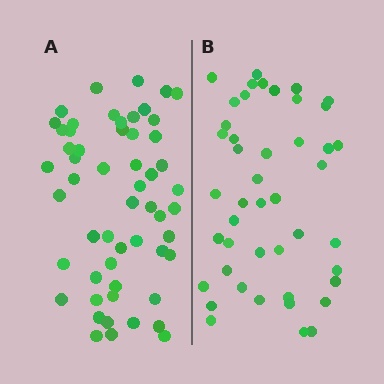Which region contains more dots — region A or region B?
Region A (the left region) has more dots.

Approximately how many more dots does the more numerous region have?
Region A has roughly 10 or so more dots than region B.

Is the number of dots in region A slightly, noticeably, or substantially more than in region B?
Region A has only slightly more — the two regions are fairly close. The ratio is roughly 1.2 to 1.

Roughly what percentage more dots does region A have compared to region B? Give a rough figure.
About 20% more.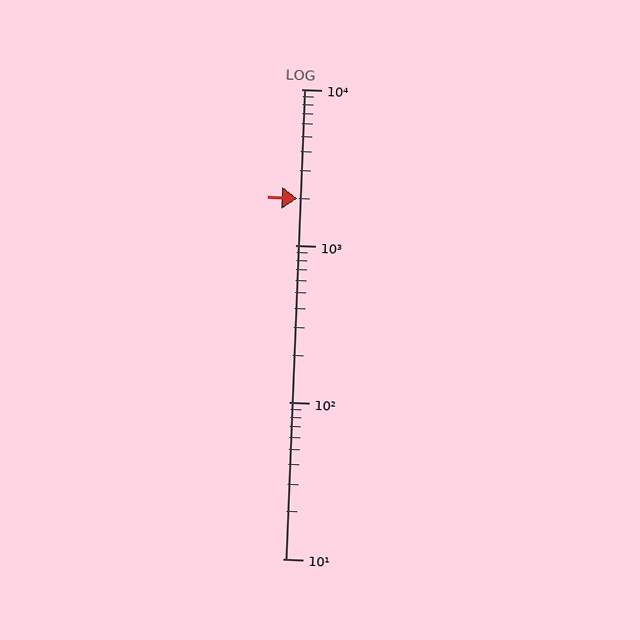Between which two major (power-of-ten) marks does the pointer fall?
The pointer is between 1000 and 10000.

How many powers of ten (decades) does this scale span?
The scale spans 3 decades, from 10 to 10000.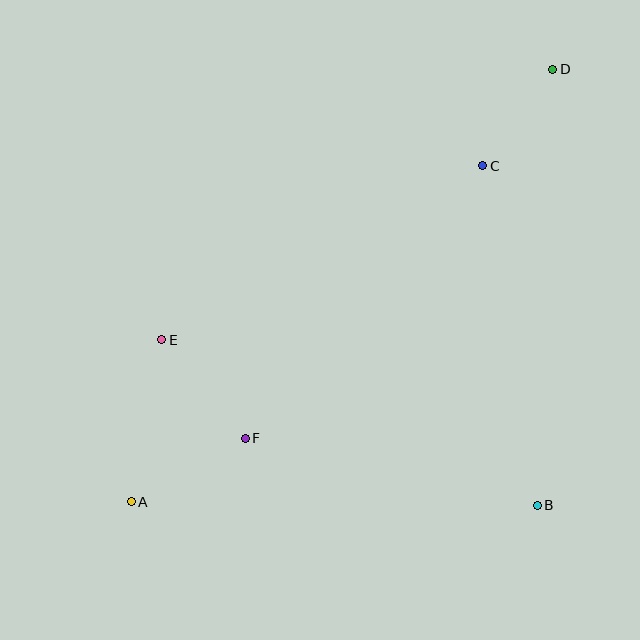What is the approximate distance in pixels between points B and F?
The distance between B and F is approximately 300 pixels.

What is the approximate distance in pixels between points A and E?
The distance between A and E is approximately 165 pixels.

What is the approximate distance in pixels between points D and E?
The distance between D and E is approximately 475 pixels.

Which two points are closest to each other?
Points C and D are closest to each other.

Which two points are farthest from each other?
Points A and D are farthest from each other.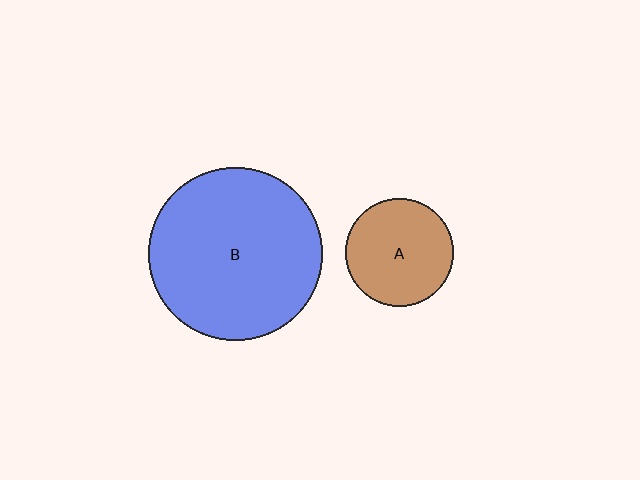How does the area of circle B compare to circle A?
Approximately 2.6 times.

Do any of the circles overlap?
No, none of the circles overlap.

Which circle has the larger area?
Circle B (blue).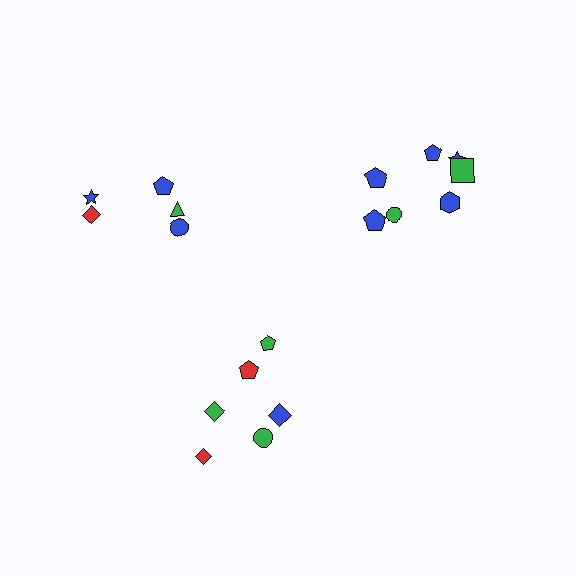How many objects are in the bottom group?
There are 6 objects.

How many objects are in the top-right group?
There are 7 objects.